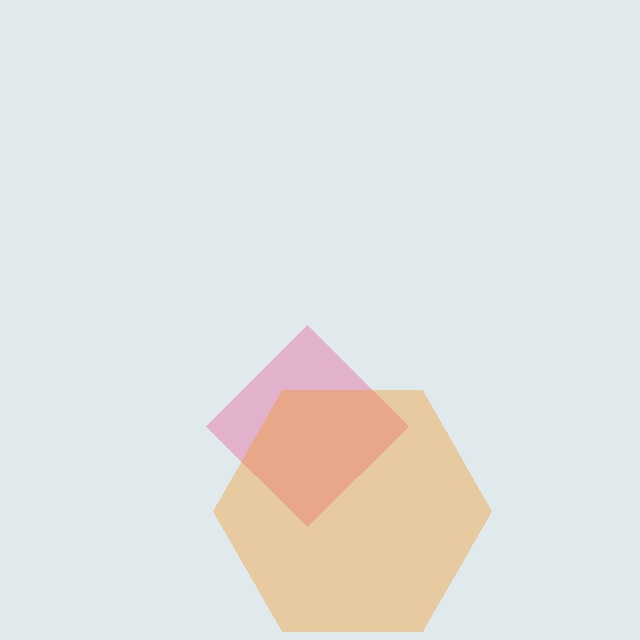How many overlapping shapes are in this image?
There are 2 overlapping shapes in the image.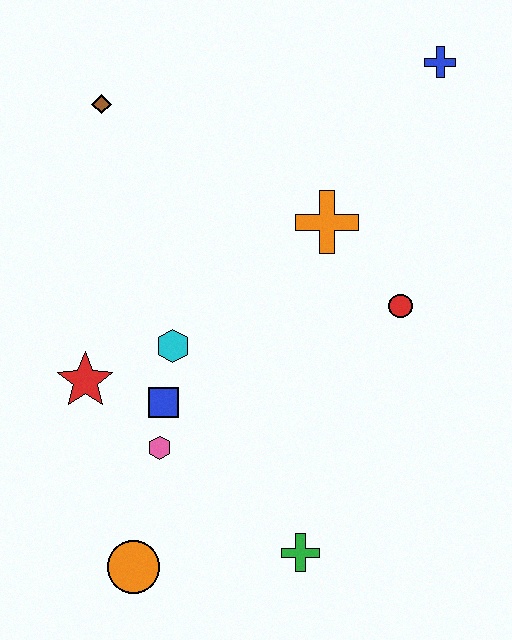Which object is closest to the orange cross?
The red circle is closest to the orange cross.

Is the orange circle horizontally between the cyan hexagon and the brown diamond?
Yes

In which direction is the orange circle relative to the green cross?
The orange circle is to the left of the green cross.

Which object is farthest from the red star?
The blue cross is farthest from the red star.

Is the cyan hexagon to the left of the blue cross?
Yes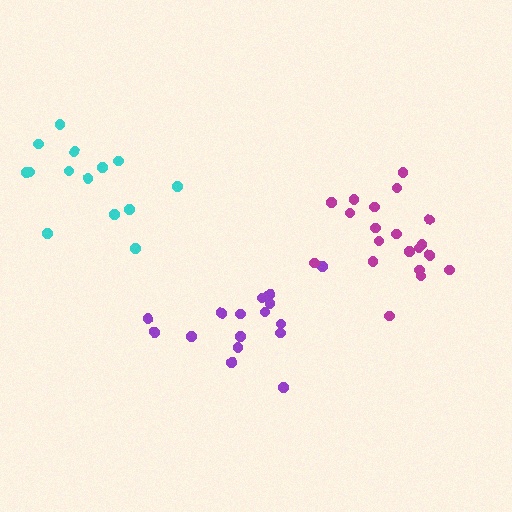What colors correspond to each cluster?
The clusters are colored: purple, cyan, magenta.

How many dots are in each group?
Group 1: 16 dots, Group 2: 14 dots, Group 3: 20 dots (50 total).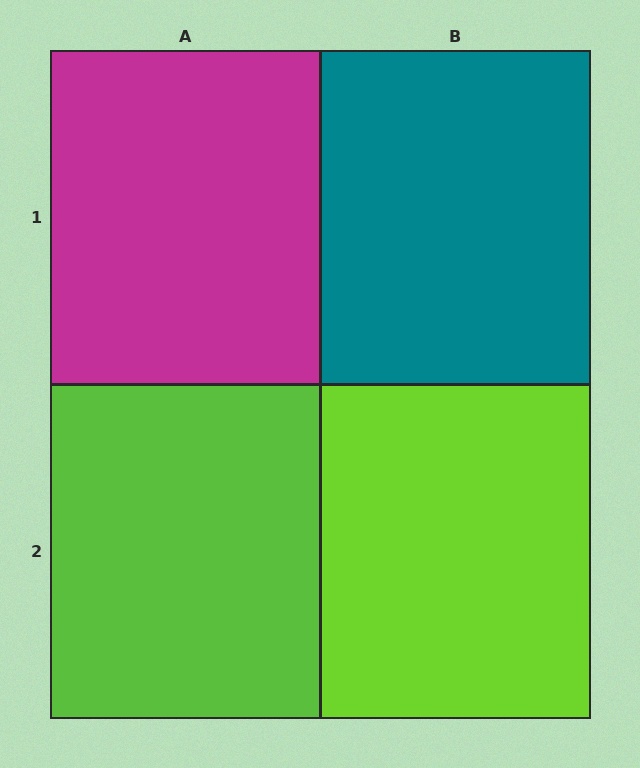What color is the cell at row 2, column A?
Lime.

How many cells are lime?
2 cells are lime.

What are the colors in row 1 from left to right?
Magenta, teal.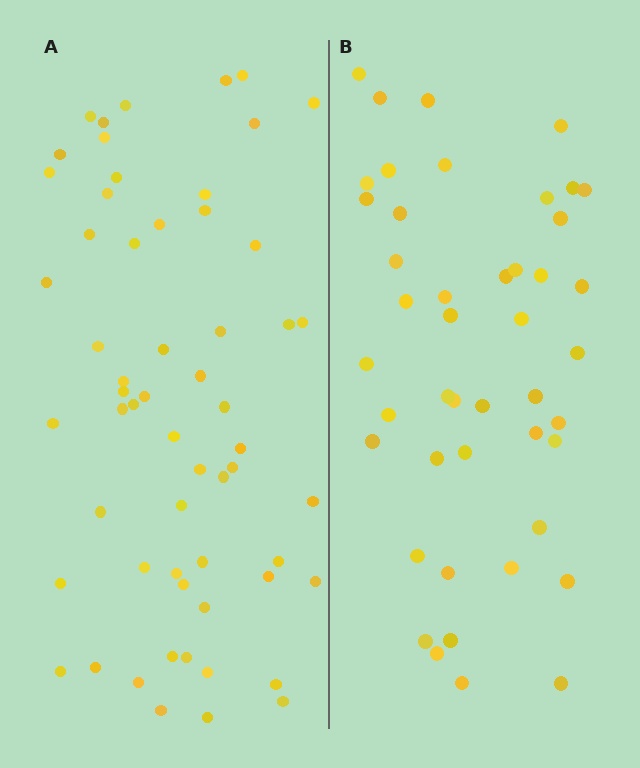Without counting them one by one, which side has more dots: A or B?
Region A (the left region) has more dots.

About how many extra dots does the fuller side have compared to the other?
Region A has approximately 15 more dots than region B.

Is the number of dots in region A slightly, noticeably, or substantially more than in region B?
Region A has noticeably more, but not dramatically so. The ratio is roughly 1.3 to 1.